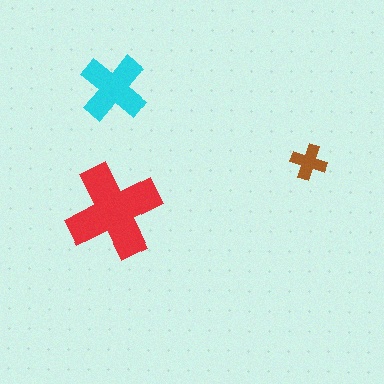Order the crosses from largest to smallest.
the red one, the cyan one, the brown one.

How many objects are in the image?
There are 3 objects in the image.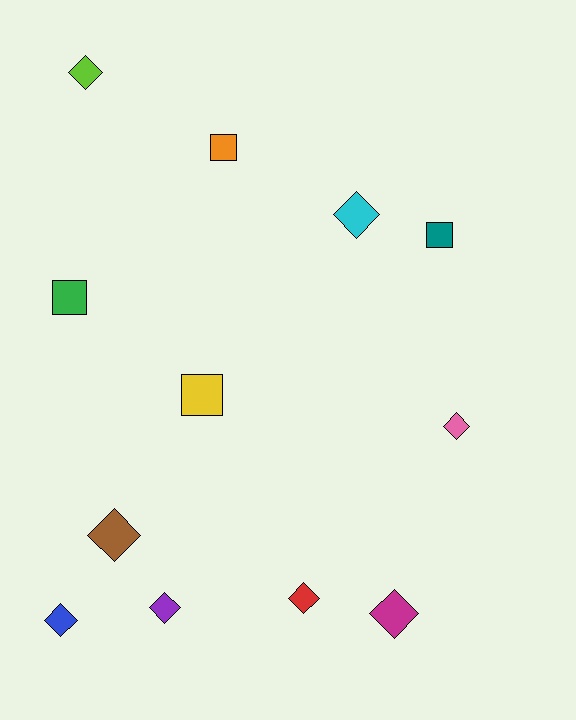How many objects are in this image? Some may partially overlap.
There are 12 objects.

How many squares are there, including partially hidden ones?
There are 4 squares.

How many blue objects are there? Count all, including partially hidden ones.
There is 1 blue object.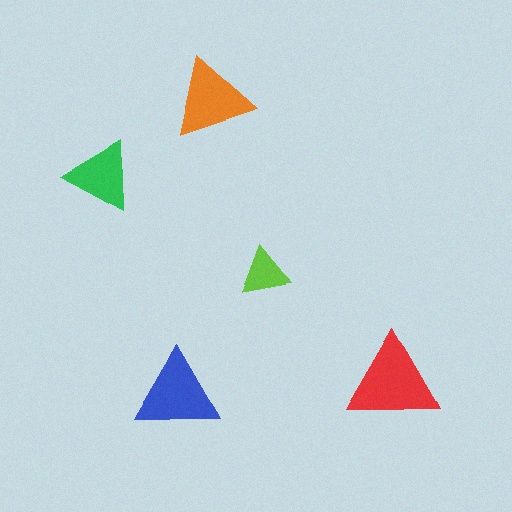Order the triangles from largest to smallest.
the red one, the blue one, the orange one, the green one, the lime one.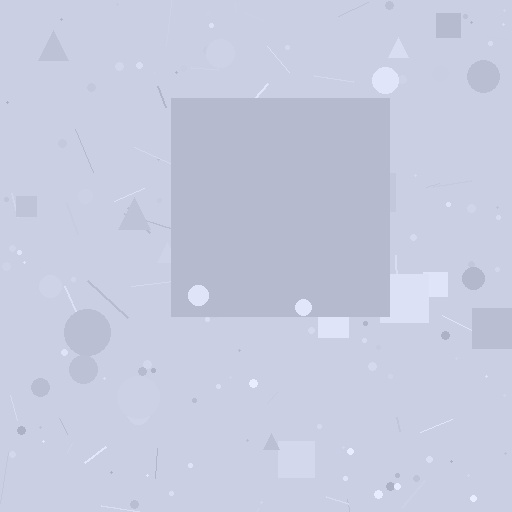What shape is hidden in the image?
A square is hidden in the image.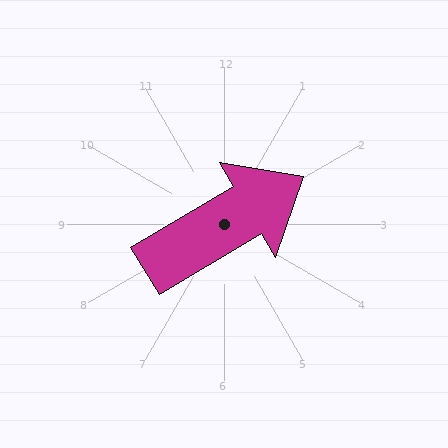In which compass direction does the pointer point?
Northeast.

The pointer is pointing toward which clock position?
Roughly 2 o'clock.